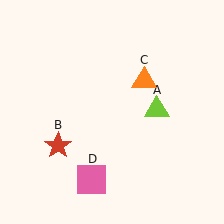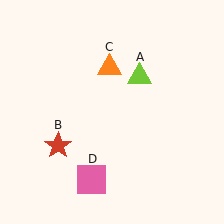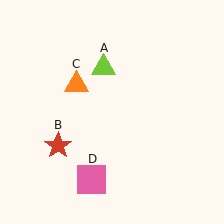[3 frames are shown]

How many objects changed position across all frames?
2 objects changed position: lime triangle (object A), orange triangle (object C).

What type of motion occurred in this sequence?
The lime triangle (object A), orange triangle (object C) rotated counterclockwise around the center of the scene.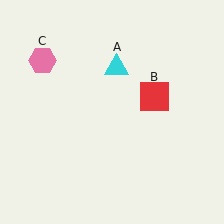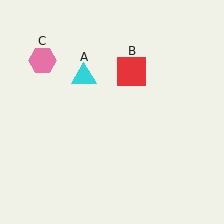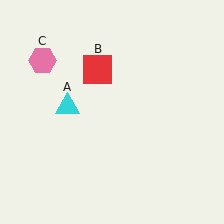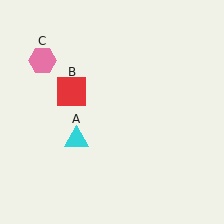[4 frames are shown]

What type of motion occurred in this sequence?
The cyan triangle (object A), red square (object B) rotated counterclockwise around the center of the scene.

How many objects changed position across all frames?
2 objects changed position: cyan triangle (object A), red square (object B).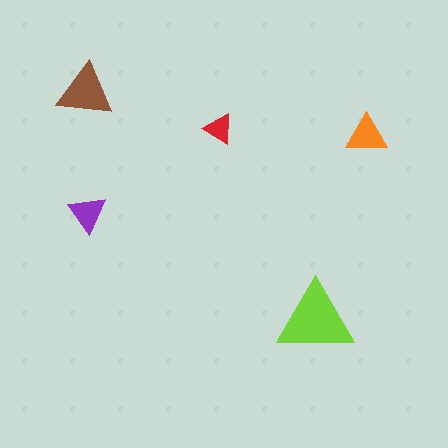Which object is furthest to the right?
The orange triangle is rightmost.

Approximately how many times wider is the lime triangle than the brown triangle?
About 1.5 times wider.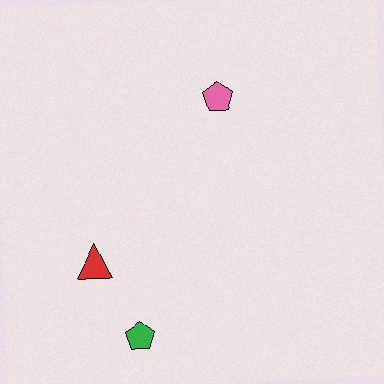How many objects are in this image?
There are 3 objects.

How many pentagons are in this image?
There are 2 pentagons.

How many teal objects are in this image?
There are no teal objects.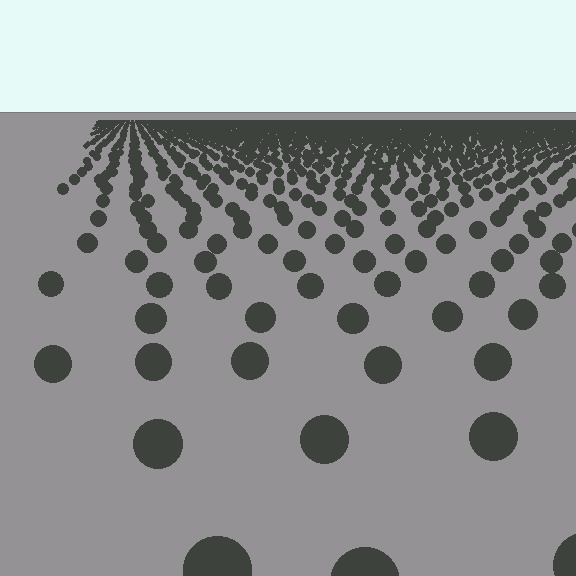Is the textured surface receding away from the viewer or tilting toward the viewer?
The surface is receding away from the viewer. Texture elements get smaller and denser toward the top.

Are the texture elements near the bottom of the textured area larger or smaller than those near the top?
Larger. Near the bottom, elements are closer to the viewer and appear at a bigger on-screen size.